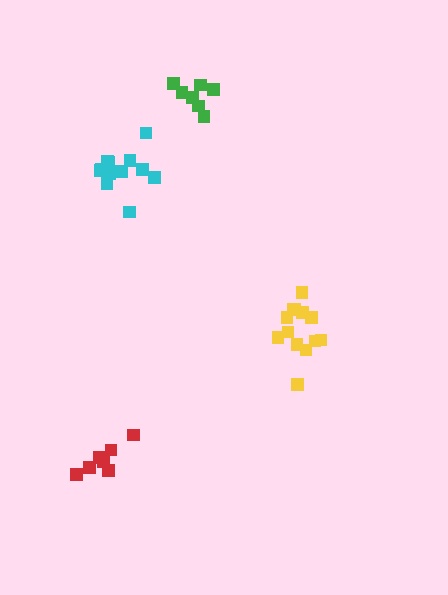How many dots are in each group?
Group 1: 7 dots, Group 2: 7 dots, Group 3: 13 dots, Group 4: 12 dots (39 total).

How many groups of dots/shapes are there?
There are 4 groups.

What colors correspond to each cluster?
The clusters are colored: green, red, yellow, cyan.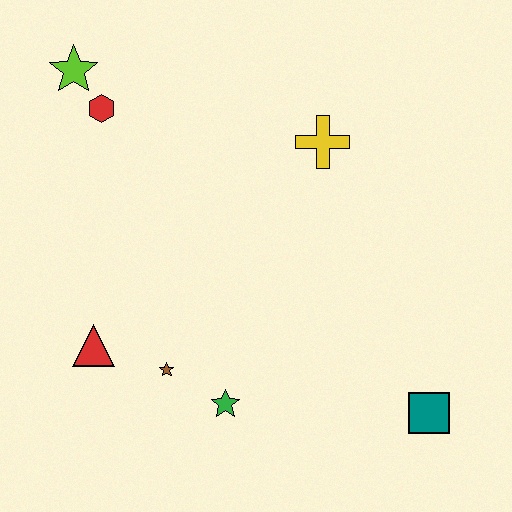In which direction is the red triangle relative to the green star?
The red triangle is to the left of the green star.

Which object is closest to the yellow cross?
The red hexagon is closest to the yellow cross.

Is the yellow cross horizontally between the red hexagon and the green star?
No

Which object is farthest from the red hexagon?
The teal square is farthest from the red hexagon.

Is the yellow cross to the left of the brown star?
No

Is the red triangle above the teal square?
Yes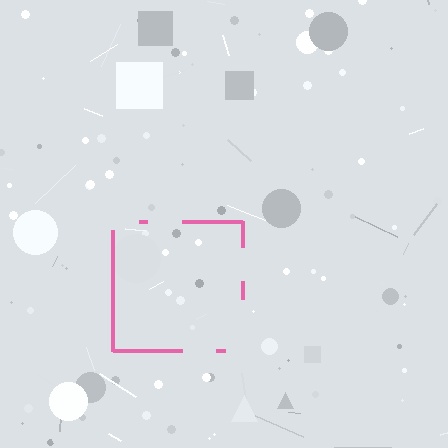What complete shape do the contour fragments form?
The contour fragments form a square.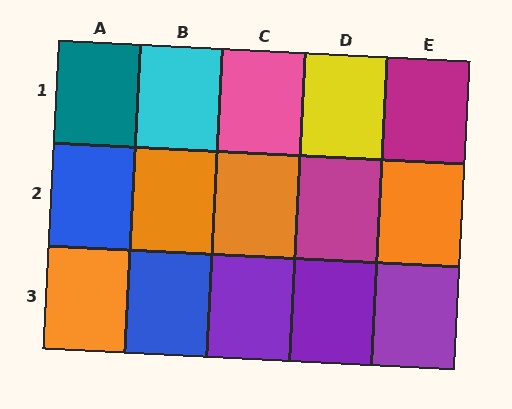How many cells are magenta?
2 cells are magenta.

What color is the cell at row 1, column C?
Pink.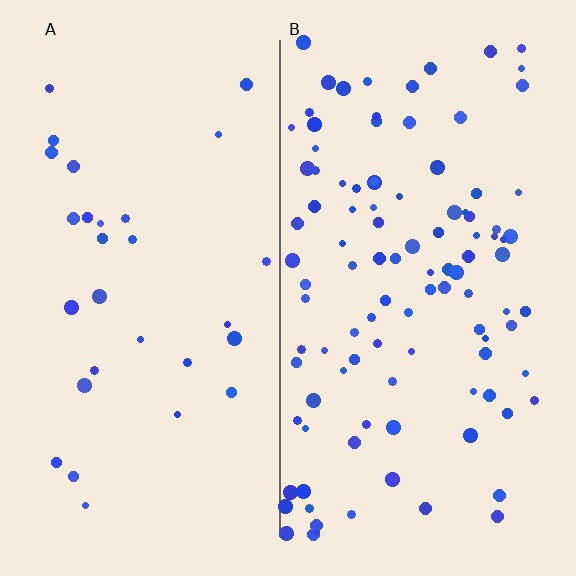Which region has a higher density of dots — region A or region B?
B (the right).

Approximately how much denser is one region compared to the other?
Approximately 3.6× — region B over region A.